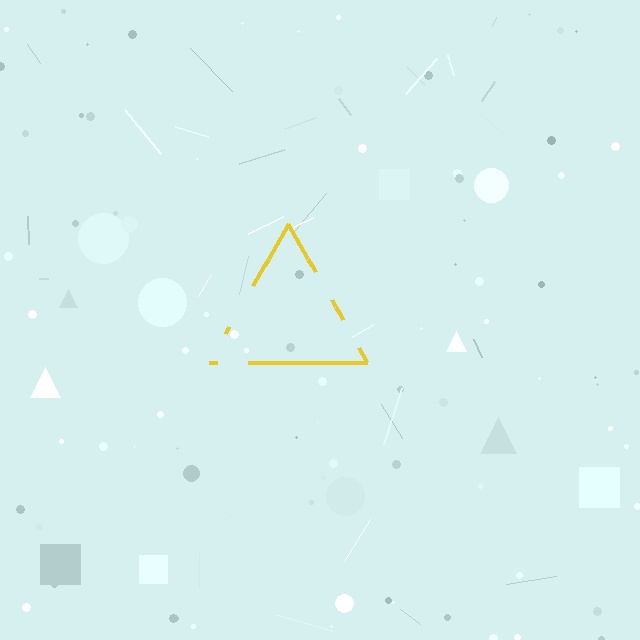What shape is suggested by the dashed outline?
The dashed outline suggests a triangle.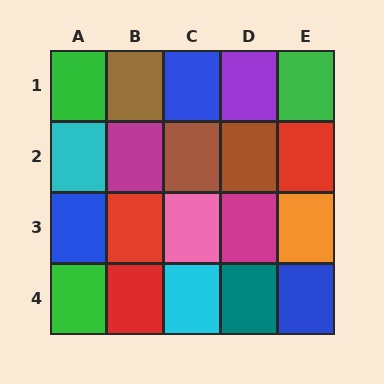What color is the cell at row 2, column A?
Cyan.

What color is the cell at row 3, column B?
Red.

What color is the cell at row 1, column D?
Purple.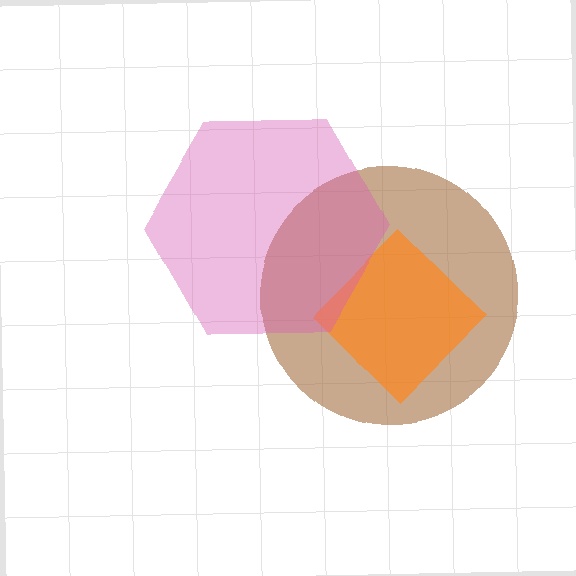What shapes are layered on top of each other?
The layered shapes are: a brown circle, an orange diamond, a pink hexagon.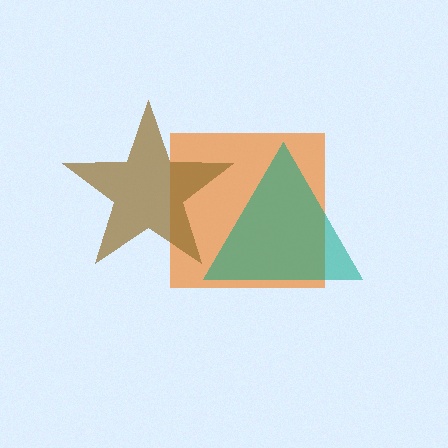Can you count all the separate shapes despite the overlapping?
Yes, there are 3 separate shapes.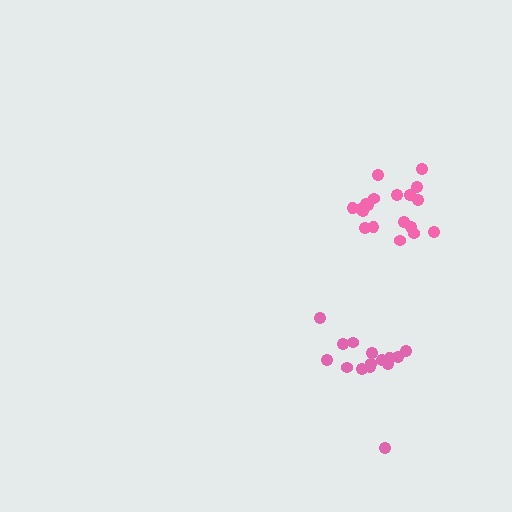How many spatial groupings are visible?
There are 2 spatial groupings.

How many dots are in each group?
Group 1: 19 dots, Group 2: 15 dots (34 total).